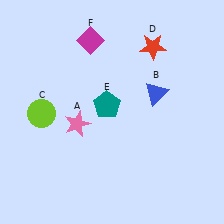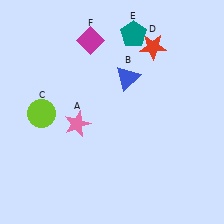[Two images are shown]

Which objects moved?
The objects that moved are: the blue triangle (B), the teal pentagon (E).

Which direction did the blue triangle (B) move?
The blue triangle (B) moved left.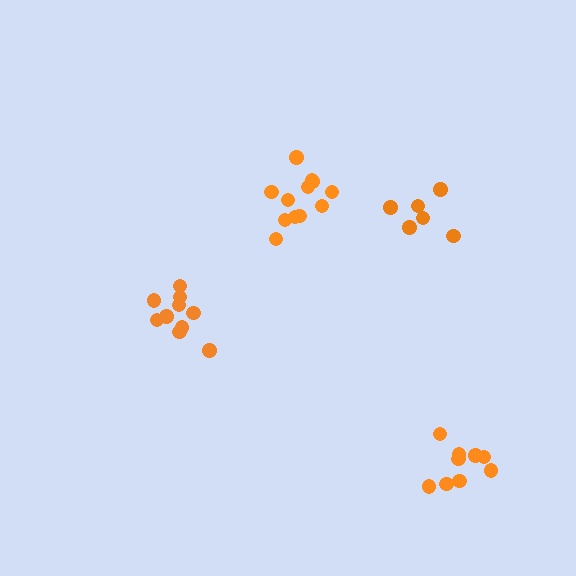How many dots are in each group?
Group 1: 12 dots, Group 2: 10 dots, Group 3: 6 dots, Group 4: 9 dots (37 total).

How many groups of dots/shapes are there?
There are 4 groups.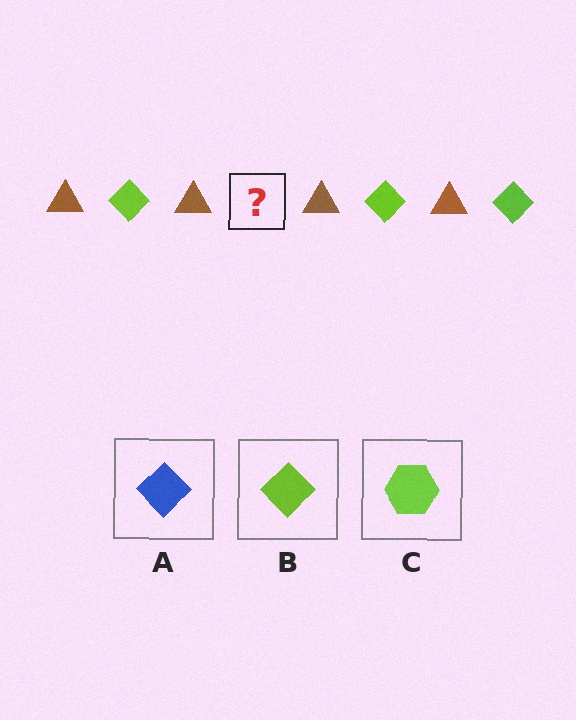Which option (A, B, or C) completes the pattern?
B.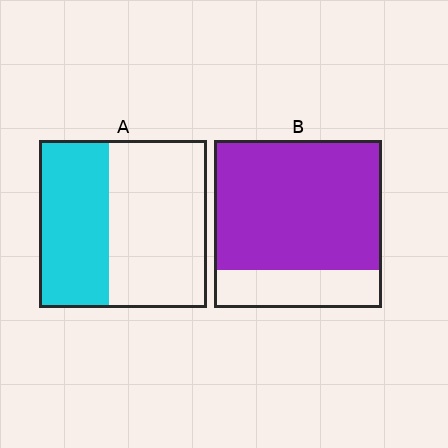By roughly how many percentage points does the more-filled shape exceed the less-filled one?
By roughly 35 percentage points (B over A).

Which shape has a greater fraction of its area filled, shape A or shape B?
Shape B.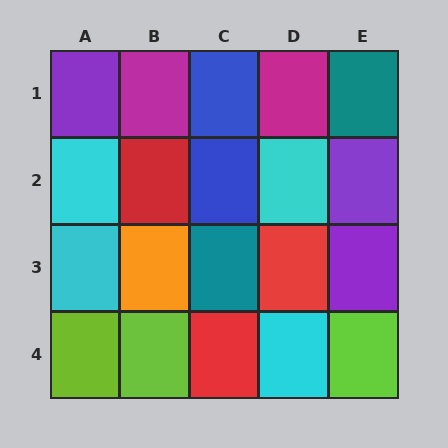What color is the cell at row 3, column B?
Orange.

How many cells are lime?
3 cells are lime.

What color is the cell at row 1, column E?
Teal.